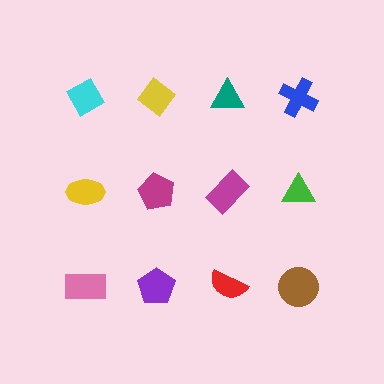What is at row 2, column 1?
A yellow ellipse.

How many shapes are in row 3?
4 shapes.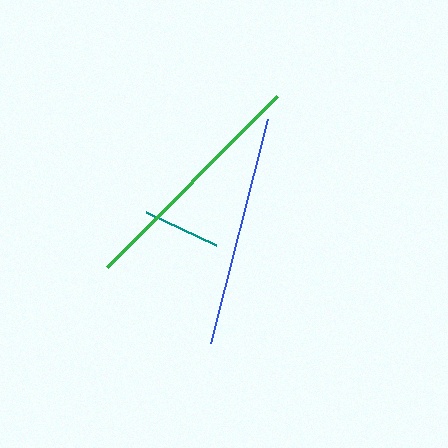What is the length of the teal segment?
The teal segment is approximately 78 pixels long.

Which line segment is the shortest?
The teal line is the shortest at approximately 78 pixels.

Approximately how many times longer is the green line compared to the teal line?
The green line is approximately 3.1 times the length of the teal line.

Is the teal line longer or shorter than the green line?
The green line is longer than the teal line.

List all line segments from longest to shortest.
From longest to shortest: green, blue, teal.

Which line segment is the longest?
The green line is the longest at approximately 242 pixels.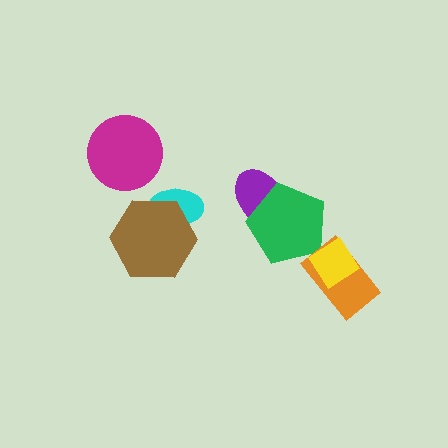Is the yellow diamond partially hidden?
No, no other shape covers it.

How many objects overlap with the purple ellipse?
1 object overlaps with the purple ellipse.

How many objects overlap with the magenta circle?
0 objects overlap with the magenta circle.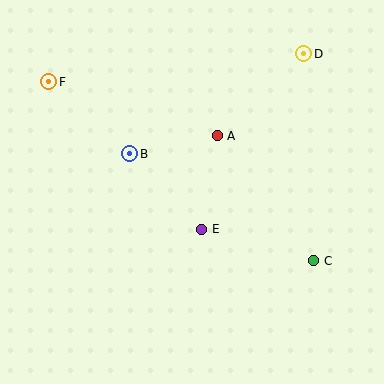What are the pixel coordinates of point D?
Point D is at (304, 54).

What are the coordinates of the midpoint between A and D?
The midpoint between A and D is at (260, 95).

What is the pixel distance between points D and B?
The distance between D and B is 201 pixels.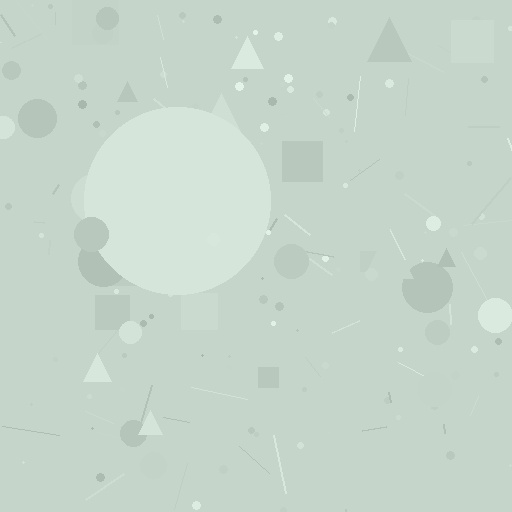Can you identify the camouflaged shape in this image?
The camouflaged shape is a circle.